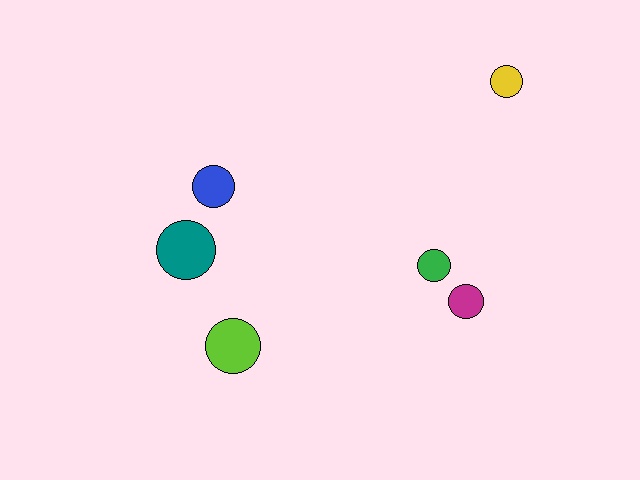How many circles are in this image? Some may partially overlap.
There are 6 circles.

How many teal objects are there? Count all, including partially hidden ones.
There is 1 teal object.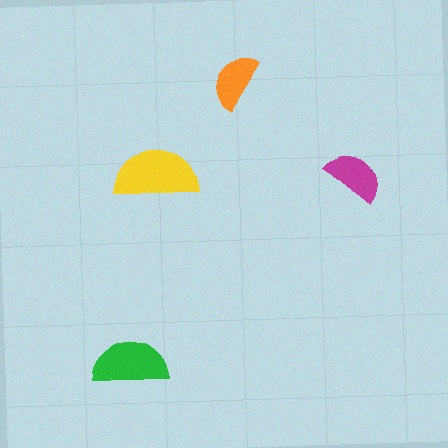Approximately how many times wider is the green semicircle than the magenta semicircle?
About 1.5 times wider.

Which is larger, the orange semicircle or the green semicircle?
The green one.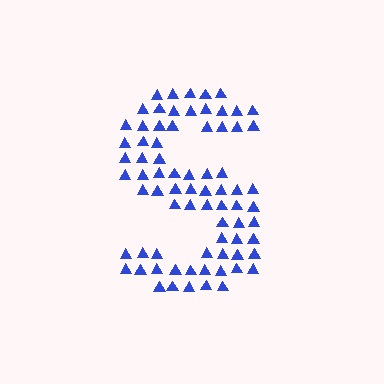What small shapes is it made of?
It is made of small triangles.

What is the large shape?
The large shape is the letter S.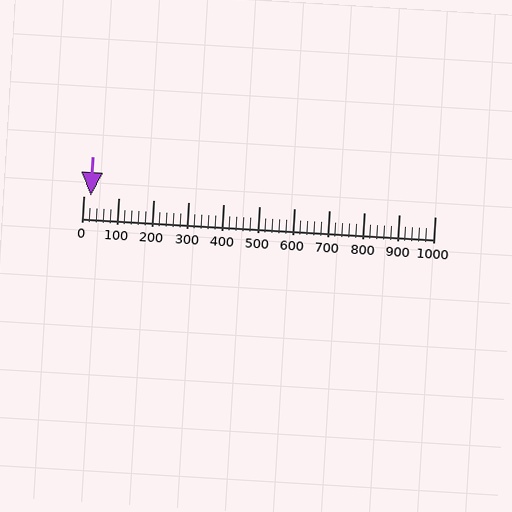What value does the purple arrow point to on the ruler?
The purple arrow points to approximately 23.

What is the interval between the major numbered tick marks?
The major tick marks are spaced 100 units apart.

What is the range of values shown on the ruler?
The ruler shows values from 0 to 1000.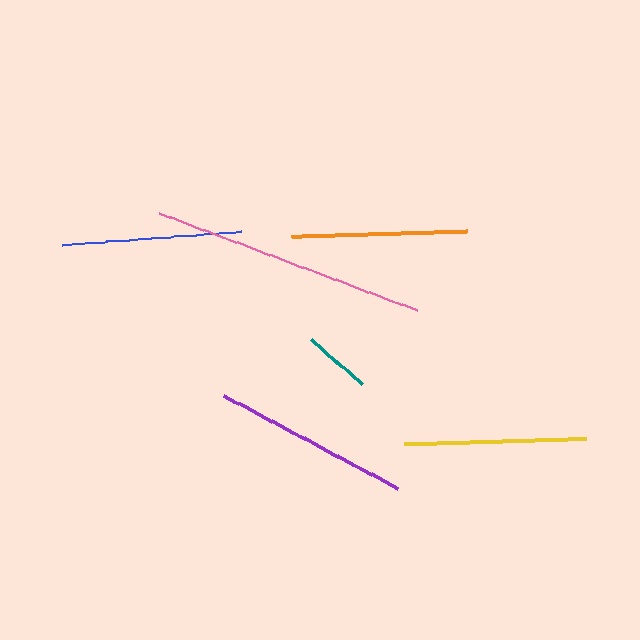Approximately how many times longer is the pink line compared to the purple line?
The pink line is approximately 1.4 times the length of the purple line.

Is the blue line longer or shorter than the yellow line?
The yellow line is longer than the blue line.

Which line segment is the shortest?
The teal line is the shortest at approximately 68 pixels.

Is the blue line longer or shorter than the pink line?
The pink line is longer than the blue line.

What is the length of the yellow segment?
The yellow segment is approximately 182 pixels long.